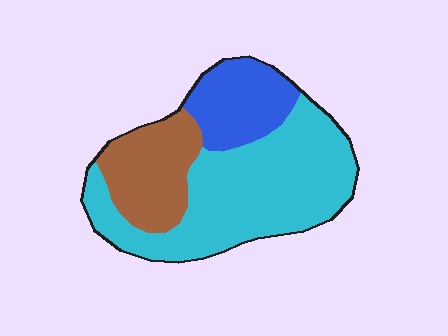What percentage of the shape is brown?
Brown covers 23% of the shape.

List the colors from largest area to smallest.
From largest to smallest: cyan, brown, blue.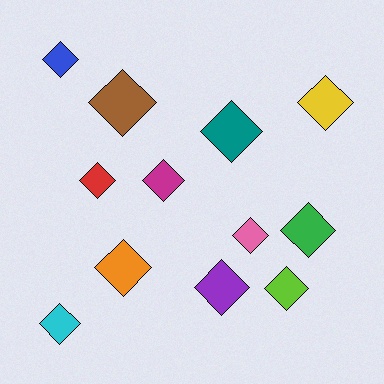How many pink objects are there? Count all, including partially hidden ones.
There is 1 pink object.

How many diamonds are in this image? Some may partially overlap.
There are 12 diamonds.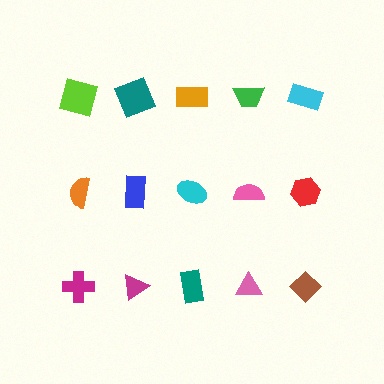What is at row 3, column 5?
A brown diamond.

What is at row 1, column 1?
A lime square.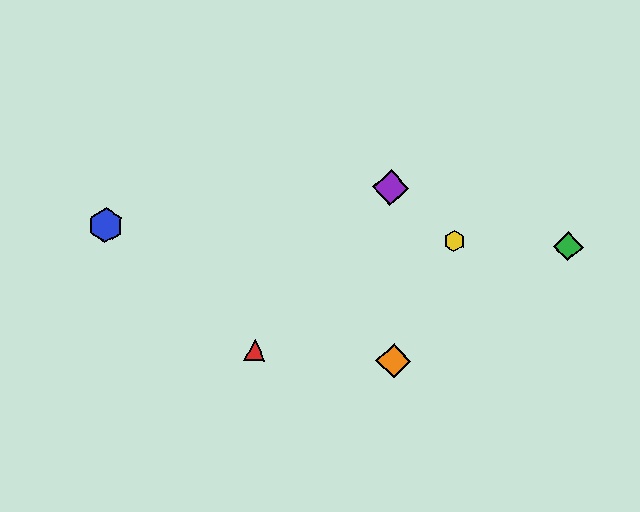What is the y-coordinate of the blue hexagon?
The blue hexagon is at y≈225.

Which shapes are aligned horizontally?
The blue hexagon, the green diamond, the yellow hexagon are aligned horizontally.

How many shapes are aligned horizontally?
3 shapes (the blue hexagon, the green diamond, the yellow hexagon) are aligned horizontally.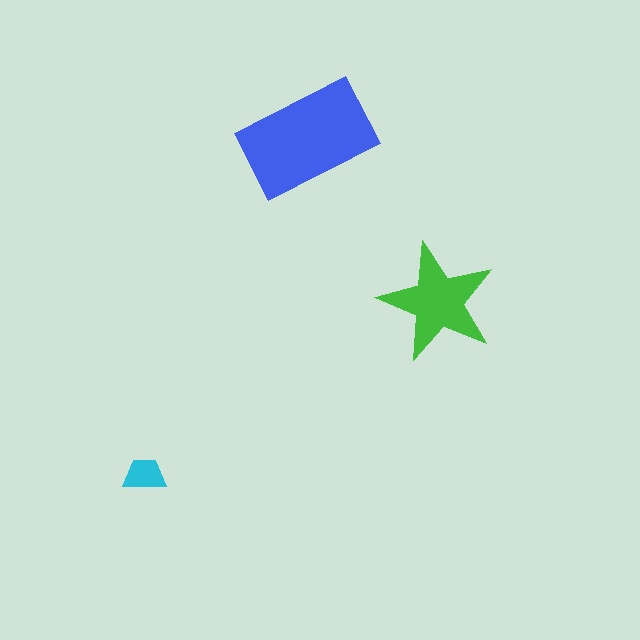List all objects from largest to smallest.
The blue rectangle, the green star, the cyan trapezoid.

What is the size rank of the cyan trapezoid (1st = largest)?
3rd.